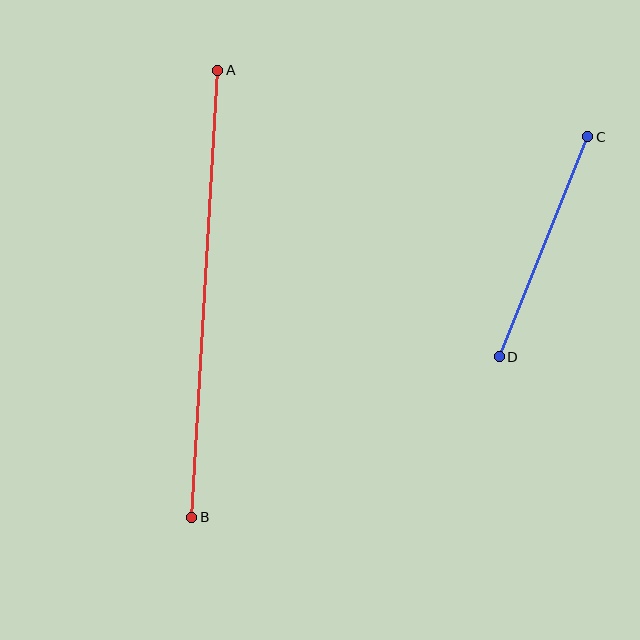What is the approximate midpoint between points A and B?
The midpoint is at approximately (205, 294) pixels.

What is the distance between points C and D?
The distance is approximately 237 pixels.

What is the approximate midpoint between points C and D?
The midpoint is at approximately (543, 247) pixels.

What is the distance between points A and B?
The distance is approximately 448 pixels.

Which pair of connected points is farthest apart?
Points A and B are farthest apart.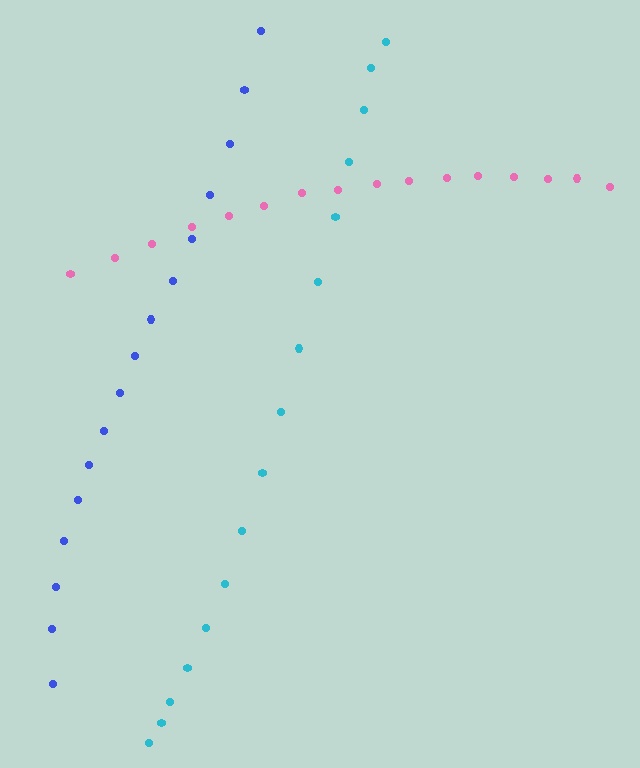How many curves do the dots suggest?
There are 3 distinct paths.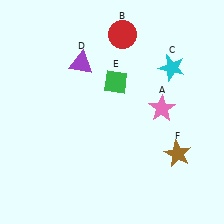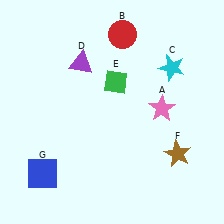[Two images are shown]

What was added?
A blue square (G) was added in Image 2.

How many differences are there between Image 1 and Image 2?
There is 1 difference between the two images.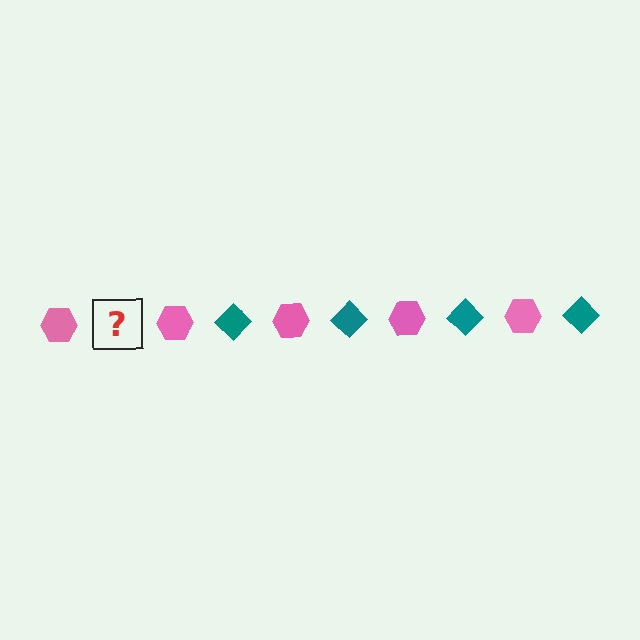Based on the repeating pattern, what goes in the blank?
The blank should be a teal diamond.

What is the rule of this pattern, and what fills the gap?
The rule is that the pattern alternates between pink hexagon and teal diamond. The gap should be filled with a teal diamond.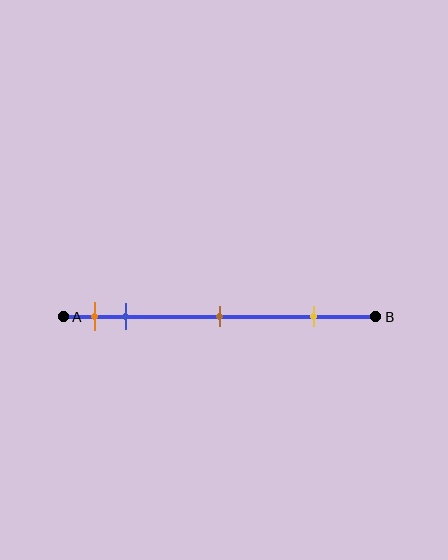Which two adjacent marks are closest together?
The orange and blue marks are the closest adjacent pair.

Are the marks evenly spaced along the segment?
No, the marks are not evenly spaced.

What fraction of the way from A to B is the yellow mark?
The yellow mark is approximately 80% (0.8) of the way from A to B.